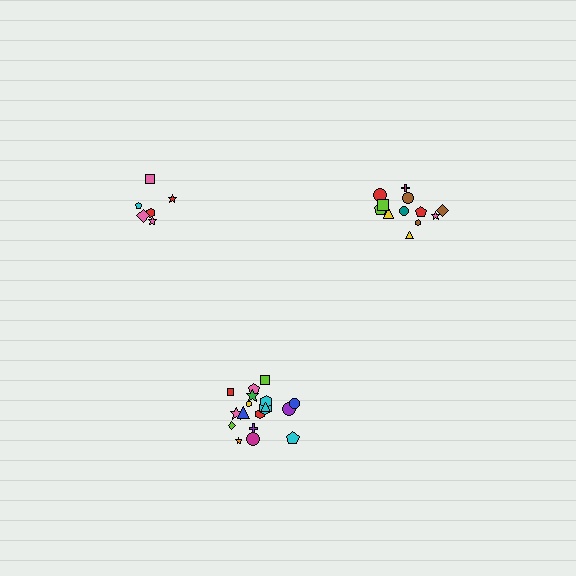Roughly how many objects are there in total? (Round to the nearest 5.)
Roughly 35 objects in total.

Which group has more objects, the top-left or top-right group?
The top-right group.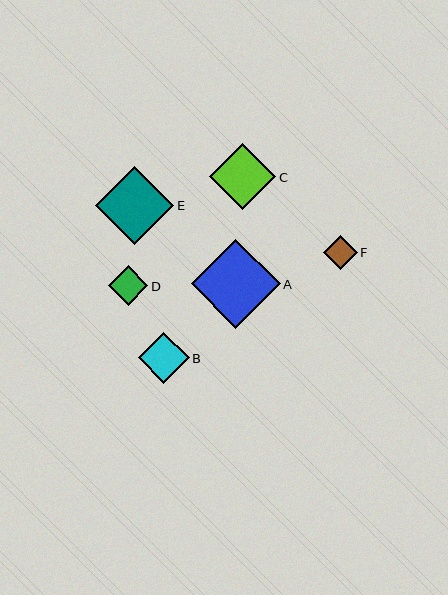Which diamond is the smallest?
Diamond F is the smallest with a size of approximately 34 pixels.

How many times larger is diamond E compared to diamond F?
Diamond E is approximately 2.3 times the size of diamond F.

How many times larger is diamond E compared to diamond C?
Diamond E is approximately 1.2 times the size of diamond C.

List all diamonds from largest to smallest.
From largest to smallest: A, E, C, B, D, F.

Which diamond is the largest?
Diamond A is the largest with a size of approximately 89 pixels.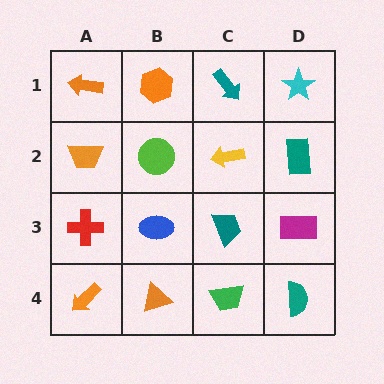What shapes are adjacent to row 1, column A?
An orange trapezoid (row 2, column A), an orange hexagon (row 1, column B).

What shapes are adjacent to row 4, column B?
A blue ellipse (row 3, column B), an orange arrow (row 4, column A), a green trapezoid (row 4, column C).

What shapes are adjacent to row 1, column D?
A teal rectangle (row 2, column D), a teal arrow (row 1, column C).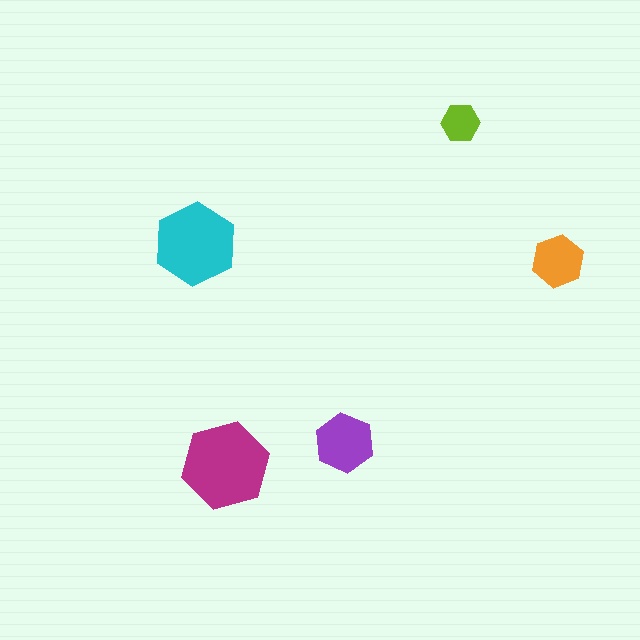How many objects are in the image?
There are 5 objects in the image.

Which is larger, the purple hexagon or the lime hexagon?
The purple one.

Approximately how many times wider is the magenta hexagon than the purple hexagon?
About 1.5 times wider.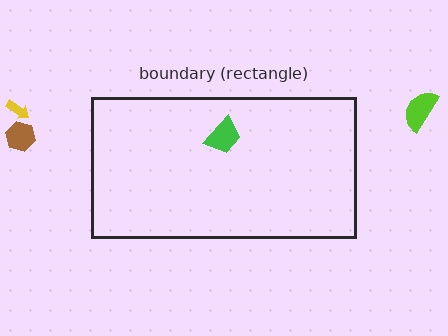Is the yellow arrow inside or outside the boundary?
Outside.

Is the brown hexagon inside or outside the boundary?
Outside.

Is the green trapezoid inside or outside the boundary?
Inside.